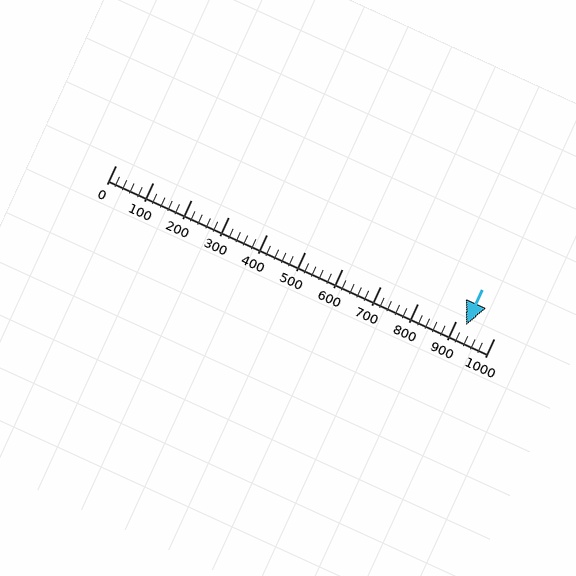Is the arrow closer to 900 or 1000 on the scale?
The arrow is closer to 900.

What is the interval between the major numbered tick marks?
The major tick marks are spaced 100 units apart.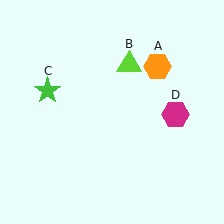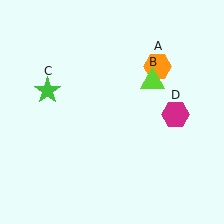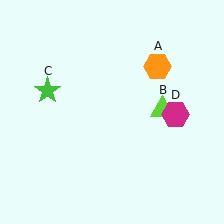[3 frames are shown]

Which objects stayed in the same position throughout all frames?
Orange hexagon (object A) and green star (object C) and magenta hexagon (object D) remained stationary.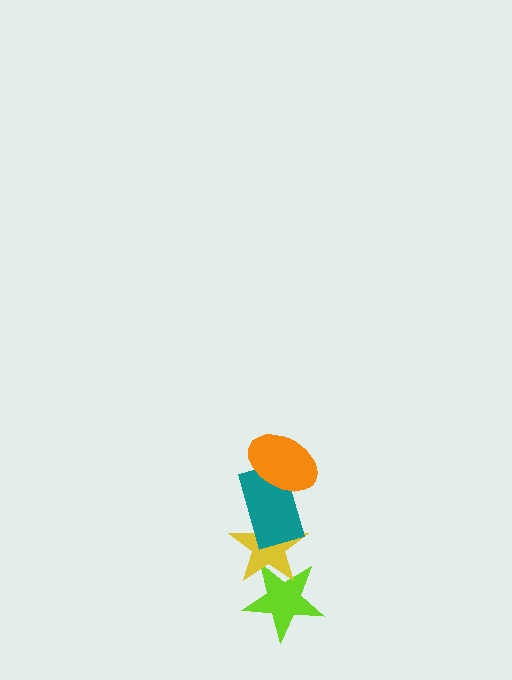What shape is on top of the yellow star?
The teal rectangle is on top of the yellow star.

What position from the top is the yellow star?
The yellow star is 3rd from the top.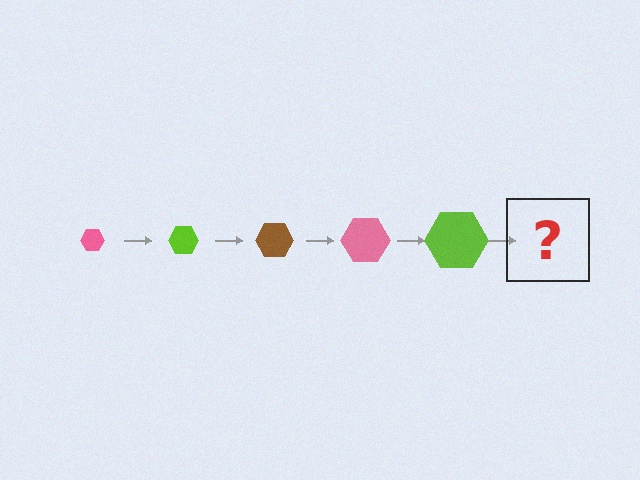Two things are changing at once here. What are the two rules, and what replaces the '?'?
The two rules are that the hexagon grows larger each step and the color cycles through pink, lime, and brown. The '?' should be a brown hexagon, larger than the previous one.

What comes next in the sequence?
The next element should be a brown hexagon, larger than the previous one.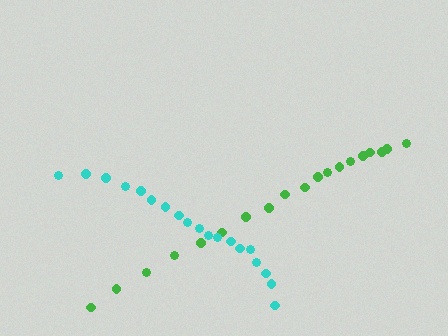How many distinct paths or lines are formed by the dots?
There are 2 distinct paths.